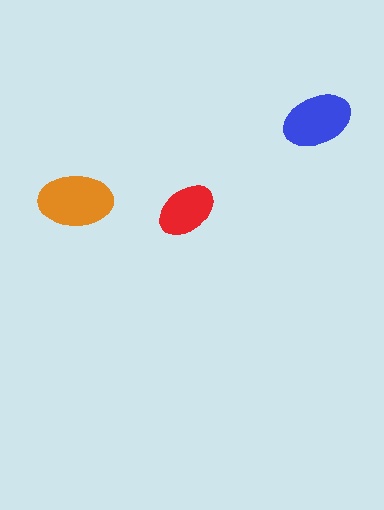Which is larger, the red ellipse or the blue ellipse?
The blue one.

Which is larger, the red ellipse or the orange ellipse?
The orange one.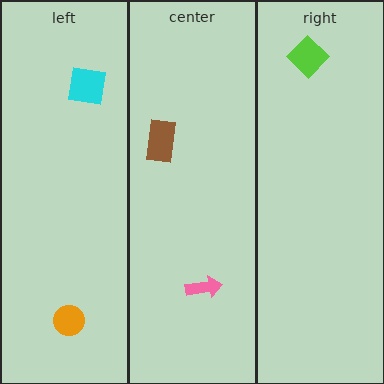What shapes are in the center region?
The pink arrow, the brown rectangle.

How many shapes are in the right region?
1.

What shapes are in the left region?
The cyan square, the orange circle.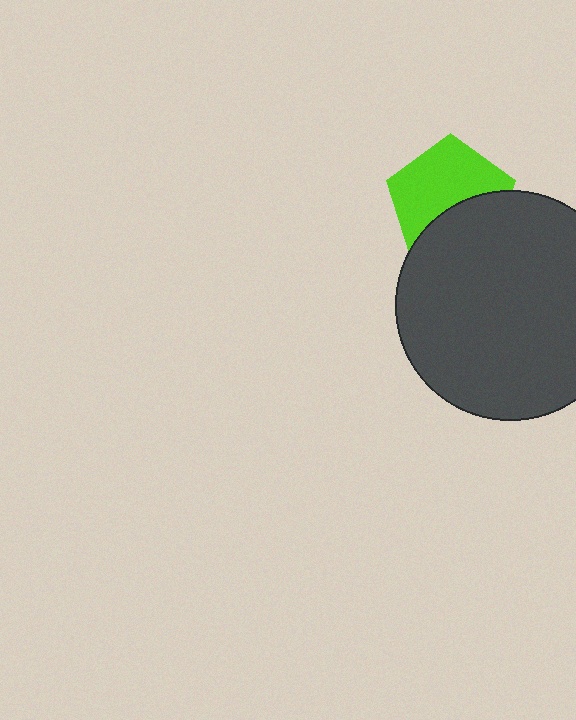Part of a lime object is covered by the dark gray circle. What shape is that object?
It is a pentagon.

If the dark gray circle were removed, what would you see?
You would see the complete lime pentagon.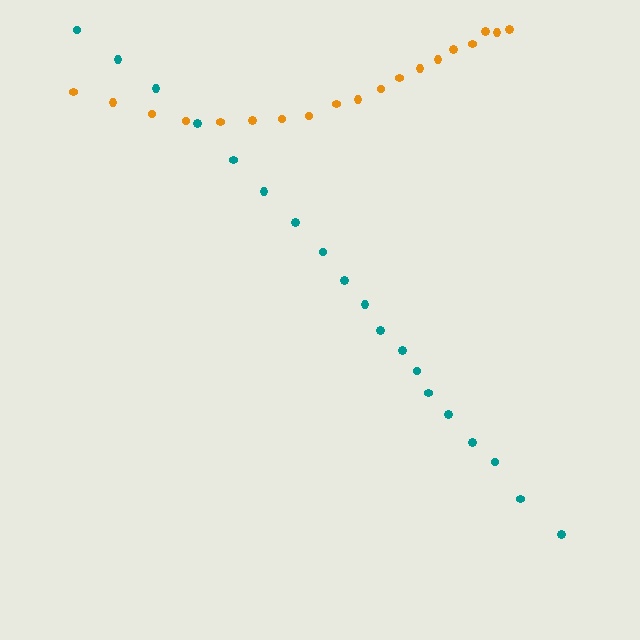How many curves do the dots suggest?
There are 2 distinct paths.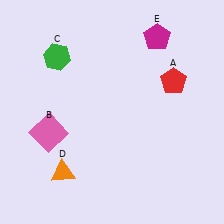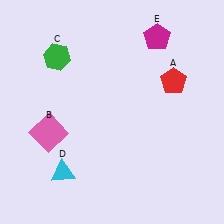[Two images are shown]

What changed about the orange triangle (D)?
In Image 1, D is orange. In Image 2, it changed to cyan.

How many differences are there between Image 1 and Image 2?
There is 1 difference between the two images.